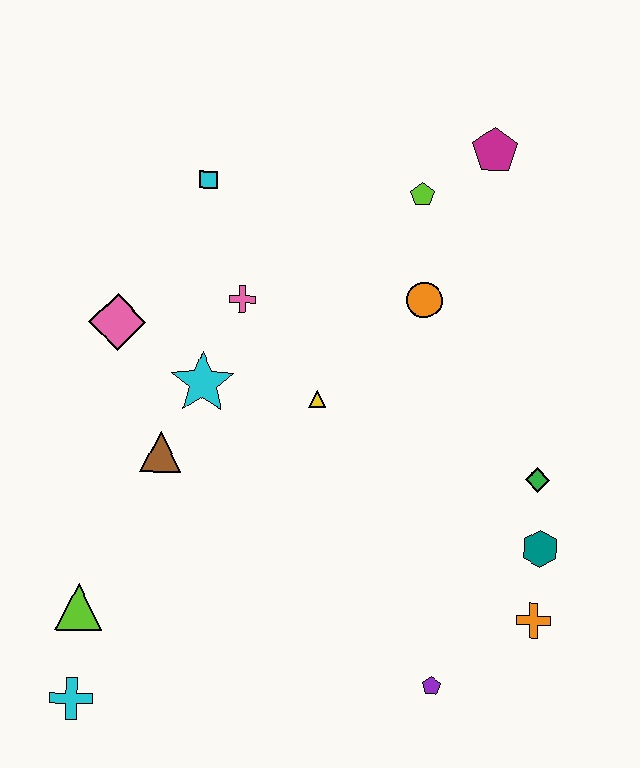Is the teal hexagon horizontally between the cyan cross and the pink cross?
No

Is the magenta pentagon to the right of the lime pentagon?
Yes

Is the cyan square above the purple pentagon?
Yes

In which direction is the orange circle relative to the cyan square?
The orange circle is to the right of the cyan square.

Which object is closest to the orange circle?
The lime pentagon is closest to the orange circle.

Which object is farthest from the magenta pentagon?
The cyan cross is farthest from the magenta pentagon.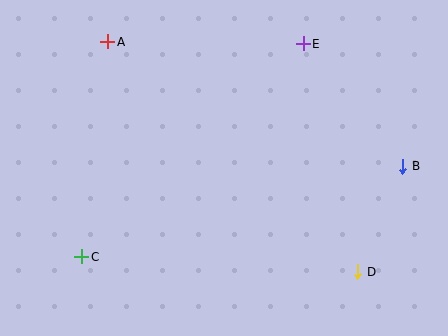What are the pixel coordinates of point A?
Point A is at (108, 42).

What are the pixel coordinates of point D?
Point D is at (358, 272).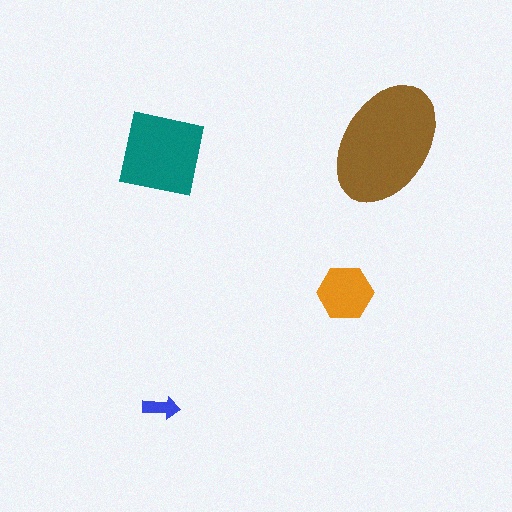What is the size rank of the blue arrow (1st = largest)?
4th.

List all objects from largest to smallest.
The brown ellipse, the teal square, the orange hexagon, the blue arrow.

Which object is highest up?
The brown ellipse is topmost.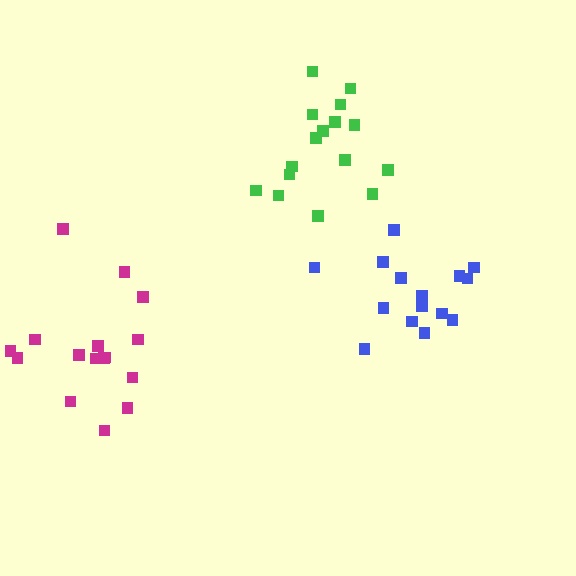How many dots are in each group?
Group 1: 16 dots, Group 2: 15 dots, Group 3: 16 dots (47 total).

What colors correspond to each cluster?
The clusters are colored: green, blue, magenta.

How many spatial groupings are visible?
There are 3 spatial groupings.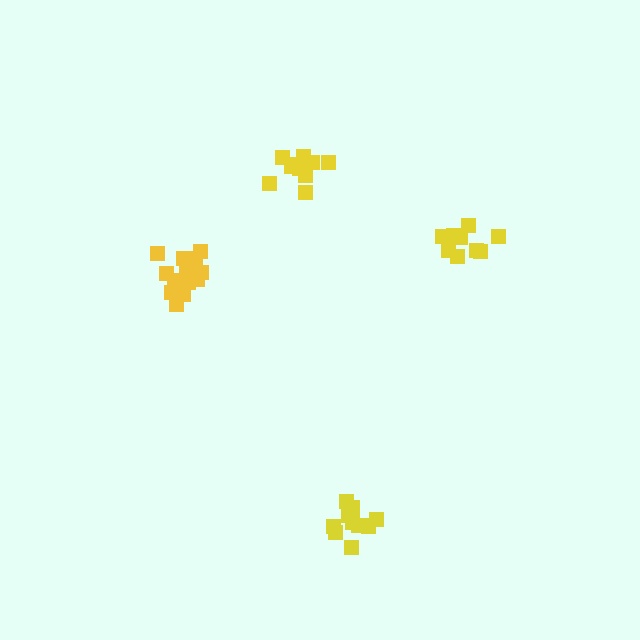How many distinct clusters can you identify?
There are 4 distinct clusters.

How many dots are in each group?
Group 1: 11 dots, Group 2: 11 dots, Group 3: 9 dots, Group 4: 15 dots (46 total).